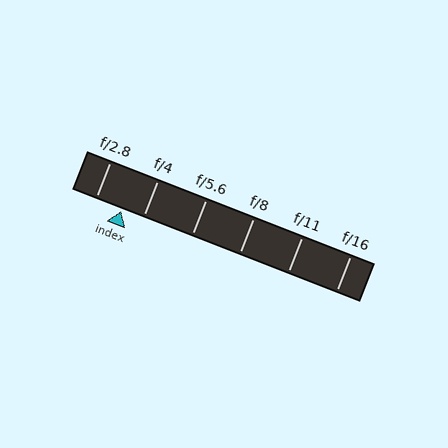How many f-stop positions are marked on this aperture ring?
There are 6 f-stop positions marked.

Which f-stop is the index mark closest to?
The index mark is closest to f/4.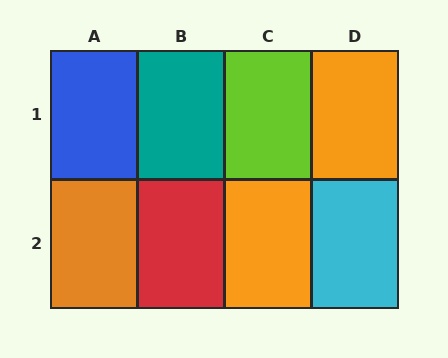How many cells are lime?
1 cell is lime.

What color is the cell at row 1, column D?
Orange.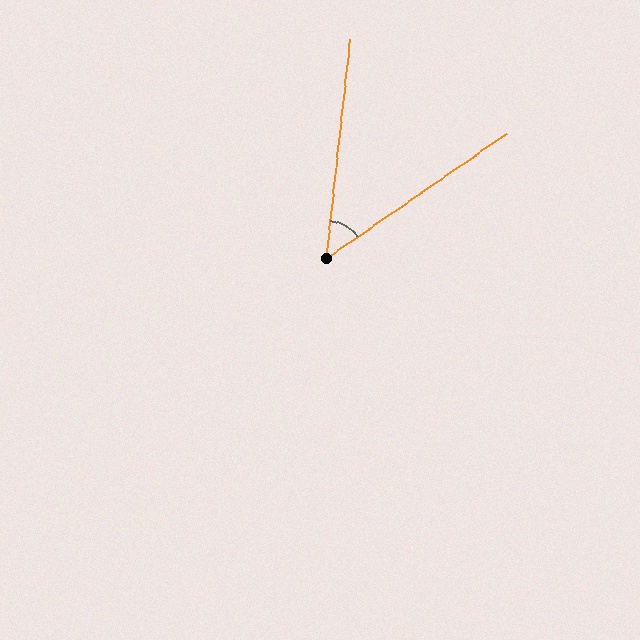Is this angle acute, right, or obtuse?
It is acute.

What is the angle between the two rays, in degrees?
Approximately 49 degrees.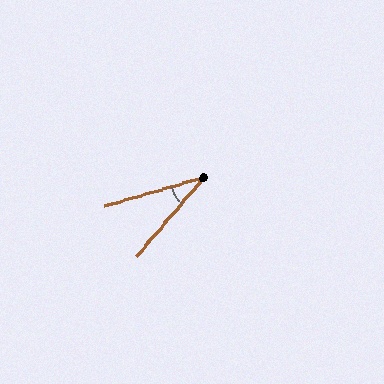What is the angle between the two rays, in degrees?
Approximately 33 degrees.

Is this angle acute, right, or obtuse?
It is acute.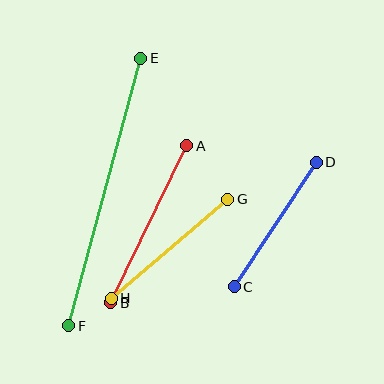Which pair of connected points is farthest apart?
Points E and F are farthest apart.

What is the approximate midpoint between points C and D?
The midpoint is at approximately (275, 225) pixels.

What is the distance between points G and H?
The distance is approximately 153 pixels.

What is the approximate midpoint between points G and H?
The midpoint is at approximately (170, 249) pixels.